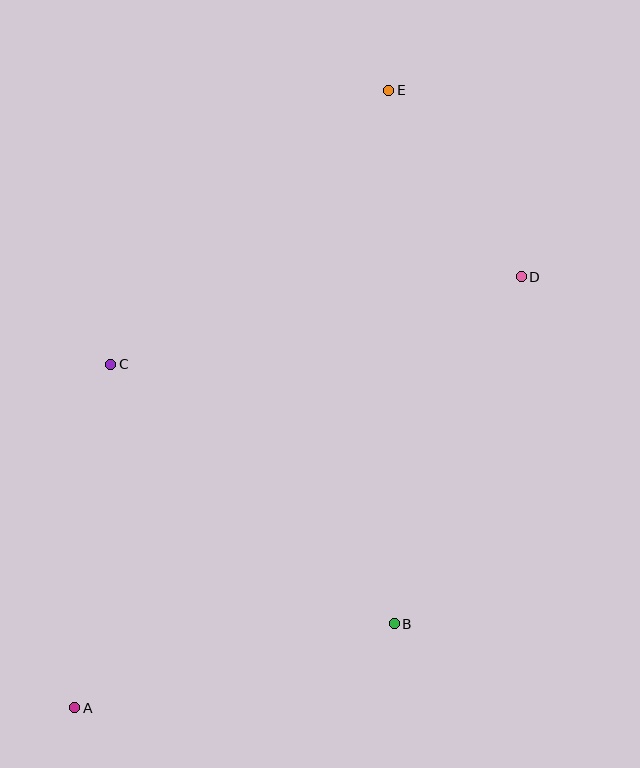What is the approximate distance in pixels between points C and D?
The distance between C and D is approximately 420 pixels.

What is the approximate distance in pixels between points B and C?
The distance between B and C is approximately 385 pixels.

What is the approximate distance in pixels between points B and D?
The distance between B and D is approximately 369 pixels.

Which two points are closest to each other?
Points D and E are closest to each other.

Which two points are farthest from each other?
Points A and E are farthest from each other.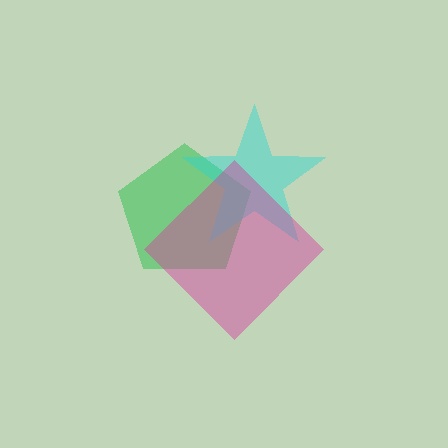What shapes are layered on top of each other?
The layered shapes are: a green pentagon, a cyan star, a magenta diamond.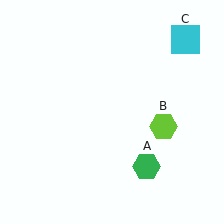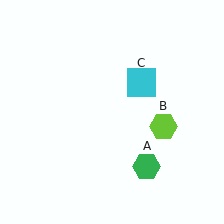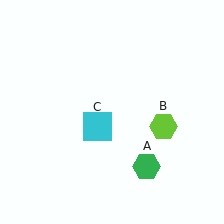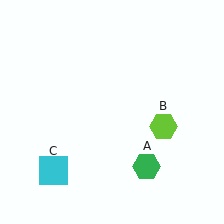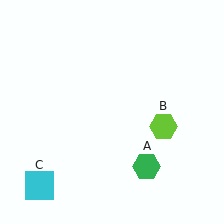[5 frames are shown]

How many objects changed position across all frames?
1 object changed position: cyan square (object C).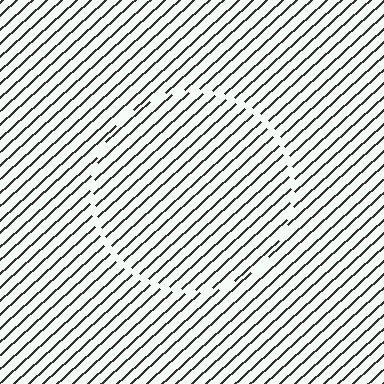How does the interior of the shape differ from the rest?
The interior of the shape contains the same grating, shifted by half a period — the contour is defined by the phase discontinuity where line-ends from the inner and outer gratings abut.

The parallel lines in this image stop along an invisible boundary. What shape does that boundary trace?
An illusory circle. The interior of the shape contains the same grating, shifted by half a period — the contour is defined by the phase discontinuity where line-ends from the inner and outer gratings abut.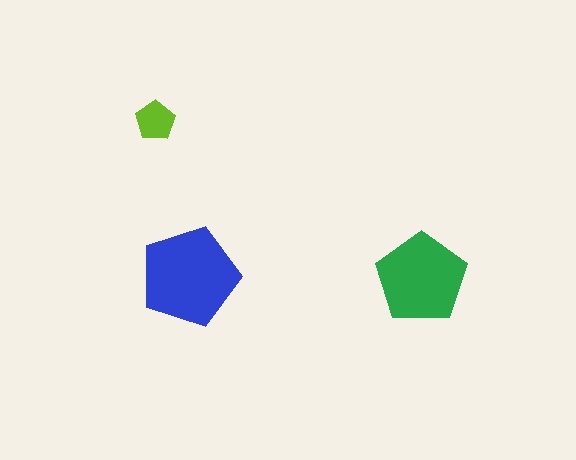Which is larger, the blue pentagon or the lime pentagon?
The blue one.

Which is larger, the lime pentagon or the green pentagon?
The green one.